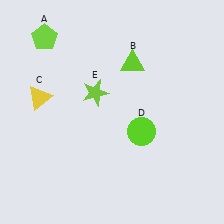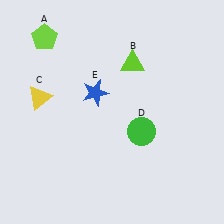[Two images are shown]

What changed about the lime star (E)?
In Image 1, E is lime. In Image 2, it changed to blue.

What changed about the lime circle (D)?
In Image 1, D is lime. In Image 2, it changed to green.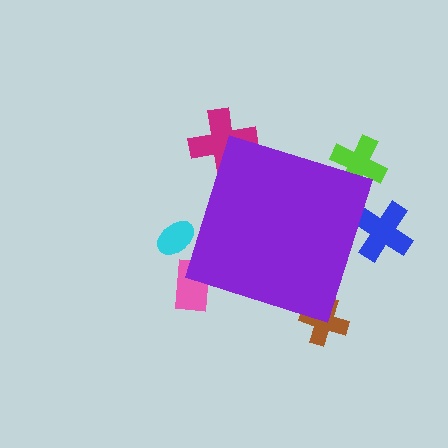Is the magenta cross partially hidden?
Yes, the magenta cross is partially hidden behind the purple diamond.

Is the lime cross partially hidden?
Yes, the lime cross is partially hidden behind the purple diamond.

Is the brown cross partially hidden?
Yes, the brown cross is partially hidden behind the purple diamond.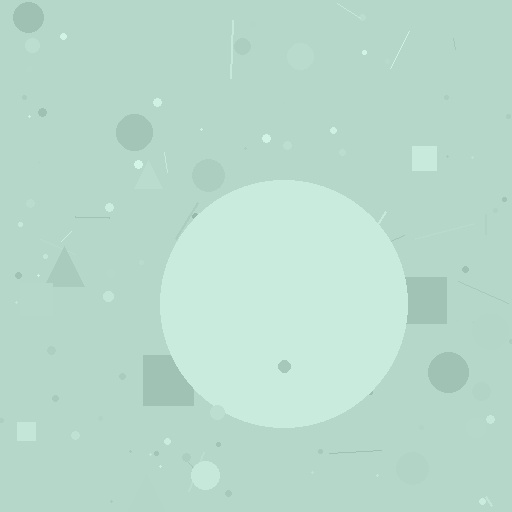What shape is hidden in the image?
A circle is hidden in the image.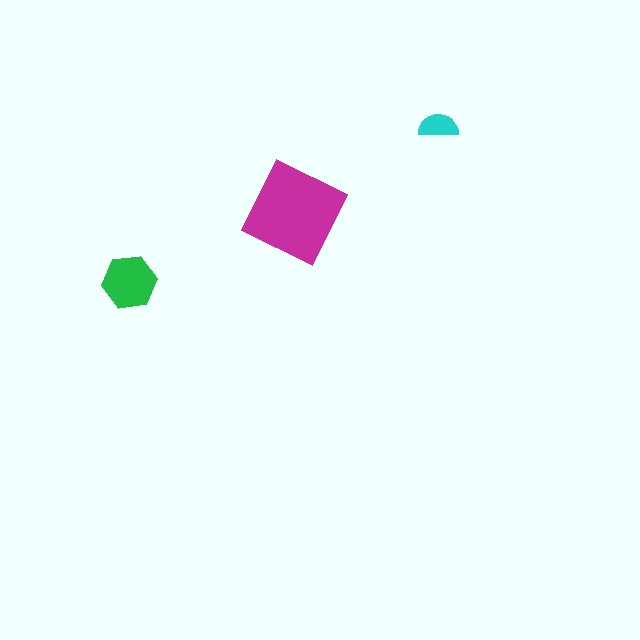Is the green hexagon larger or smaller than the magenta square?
Smaller.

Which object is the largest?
The magenta square.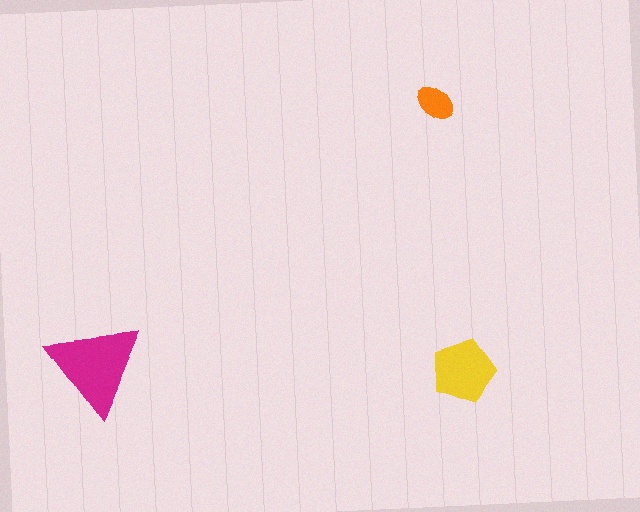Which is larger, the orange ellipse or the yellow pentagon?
The yellow pentagon.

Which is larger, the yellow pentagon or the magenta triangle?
The magenta triangle.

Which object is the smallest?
The orange ellipse.